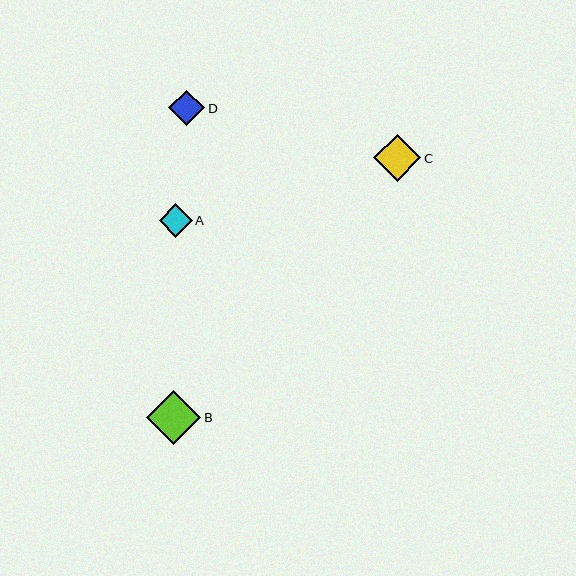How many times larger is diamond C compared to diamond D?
Diamond C is approximately 1.3 times the size of diamond D.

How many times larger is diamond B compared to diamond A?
Diamond B is approximately 1.6 times the size of diamond A.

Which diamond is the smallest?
Diamond A is the smallest with a size of approximately 33 pixels.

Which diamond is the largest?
Diamond B is the largest with a size of approximately 54 pixels.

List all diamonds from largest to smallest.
From largest to smallest: B, C, D, A.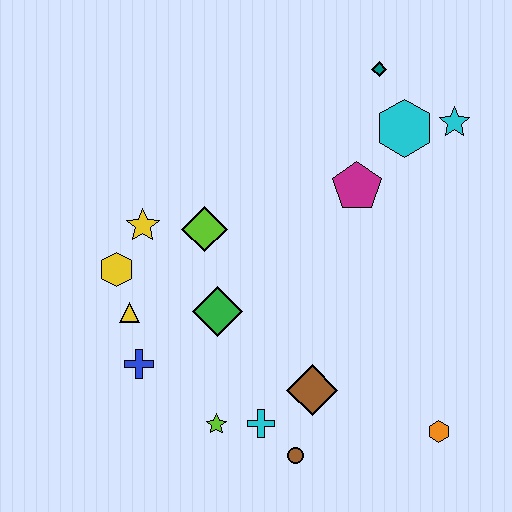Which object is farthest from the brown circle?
The teal diamond is farthest from the brown circle.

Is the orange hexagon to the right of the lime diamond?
Yes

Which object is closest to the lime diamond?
The yellow star is closest to the lime diamond.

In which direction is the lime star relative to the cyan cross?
The lime star is to the left of the cyan cross.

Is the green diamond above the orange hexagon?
Yes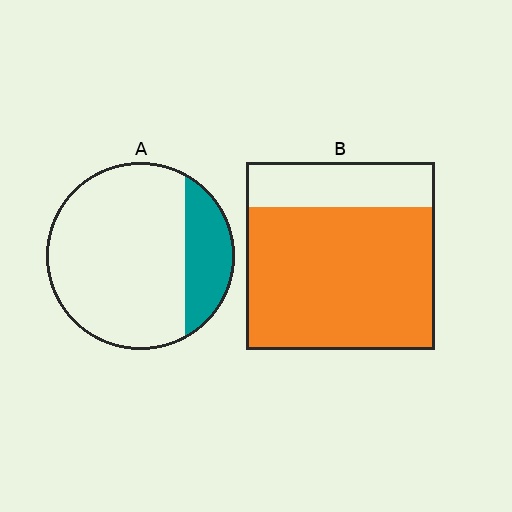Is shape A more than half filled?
No.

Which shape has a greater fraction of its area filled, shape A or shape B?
Shape B.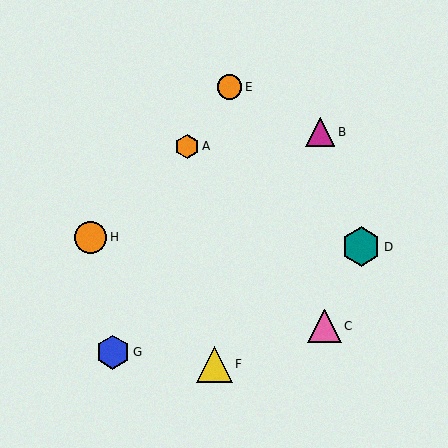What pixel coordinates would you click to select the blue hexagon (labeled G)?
Click at (113, 352) to select the blue hexagon G.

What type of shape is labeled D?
Shape D is a teal hexagon.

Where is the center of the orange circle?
The center of the orange circle is at (91, 237).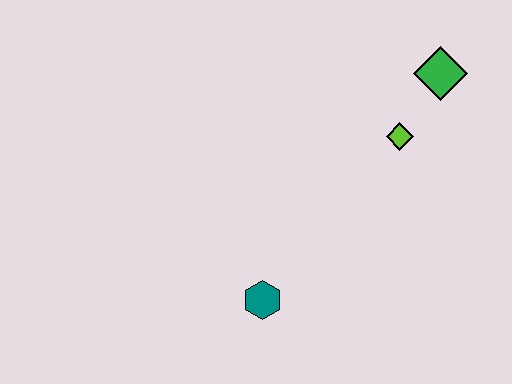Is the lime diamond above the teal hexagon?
Yes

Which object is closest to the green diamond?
The lime diamond is closest to the green diamond.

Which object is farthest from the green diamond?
The teal hexagon is farthest from the green diamond.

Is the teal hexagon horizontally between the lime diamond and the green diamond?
No